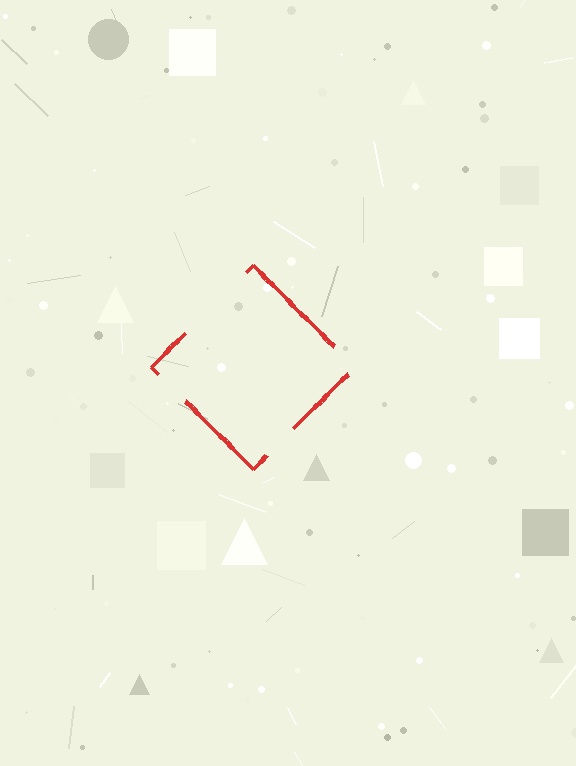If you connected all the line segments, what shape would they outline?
They would outline a diamond.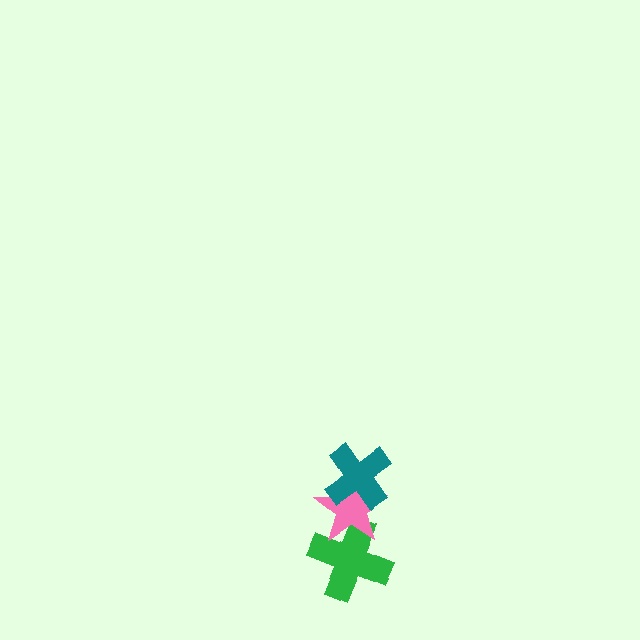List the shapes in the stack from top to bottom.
From top to bottom: the teal cross, the pink star, the green cross.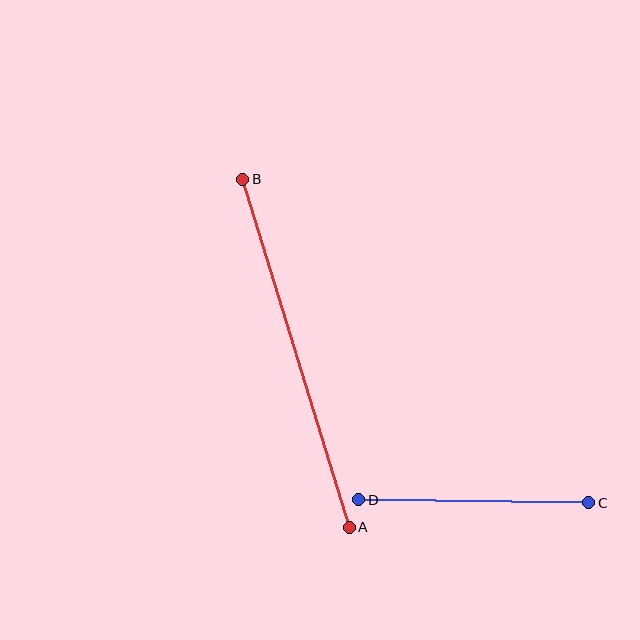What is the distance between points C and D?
The distance is approximately 230 pixels.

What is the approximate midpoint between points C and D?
The midpoint is at approximately (474, 501) pixels.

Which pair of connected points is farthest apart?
Points A and B are farthest apart.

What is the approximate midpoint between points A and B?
The midpoint is at approximately (296, 353) pixels.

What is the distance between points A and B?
The distance is approximately 364 pixels.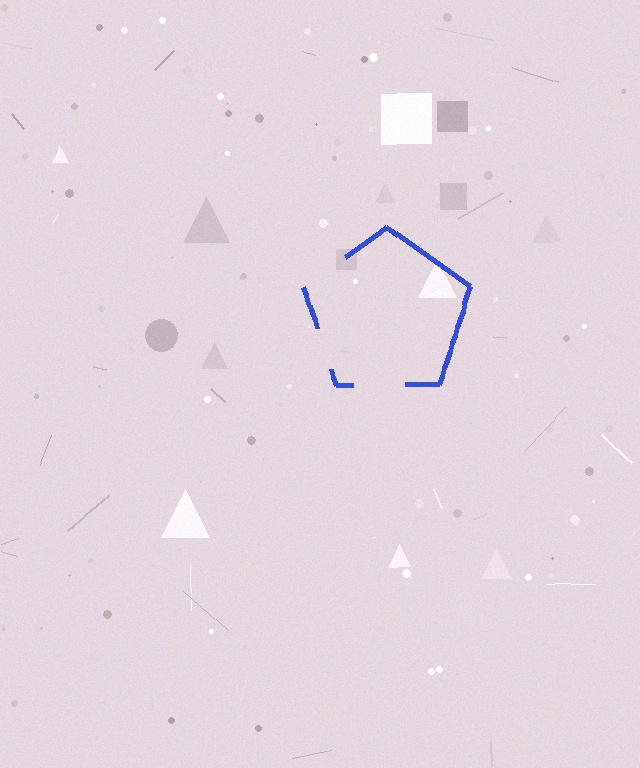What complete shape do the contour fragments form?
The contour fragments form a pentagon.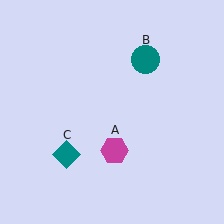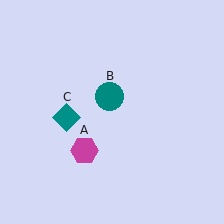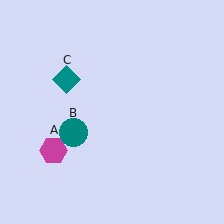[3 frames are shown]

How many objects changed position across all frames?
3 objects changed position: magenta hexagon (object A), teal circle (object B), teal diamond (object C).